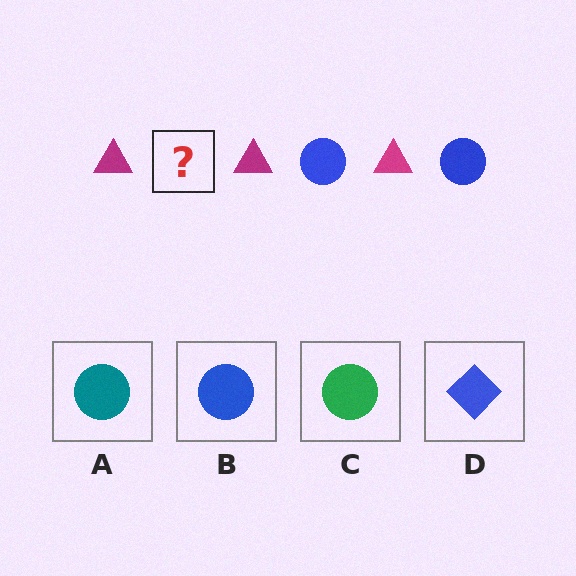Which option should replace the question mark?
Option B.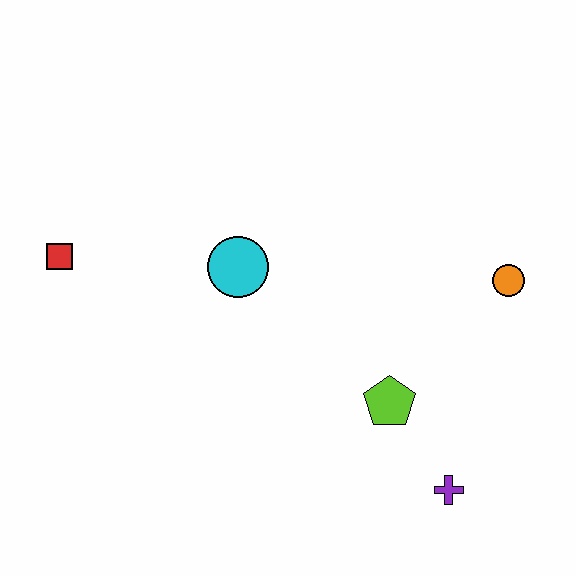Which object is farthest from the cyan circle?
The purple cross is farthest from the cyan circle.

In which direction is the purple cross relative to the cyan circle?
The purple cross is below the cyan circle.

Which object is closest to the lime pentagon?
The purple cross is closest to the lime pentagon.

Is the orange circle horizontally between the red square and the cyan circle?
No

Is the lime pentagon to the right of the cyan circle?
Yes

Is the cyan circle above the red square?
No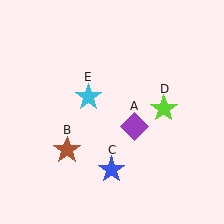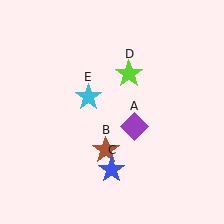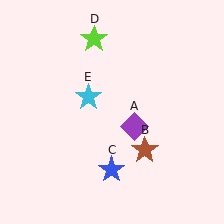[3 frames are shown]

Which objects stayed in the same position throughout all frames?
Purple diamond (object A) and blue star (object C) and cyan star (object E) remained stationary.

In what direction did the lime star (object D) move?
The lime star (object D) moved up and to the left.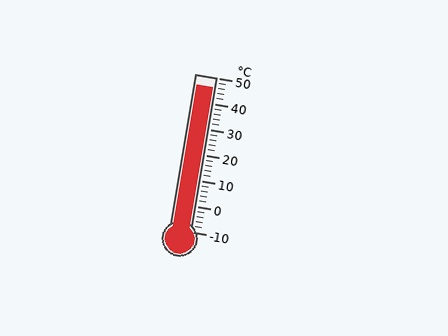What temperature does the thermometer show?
The thermometer shows approximately 46°C.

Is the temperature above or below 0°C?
The temperature is above 0°C.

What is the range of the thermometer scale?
The thermometer scale ranges from -10°C to 50°C.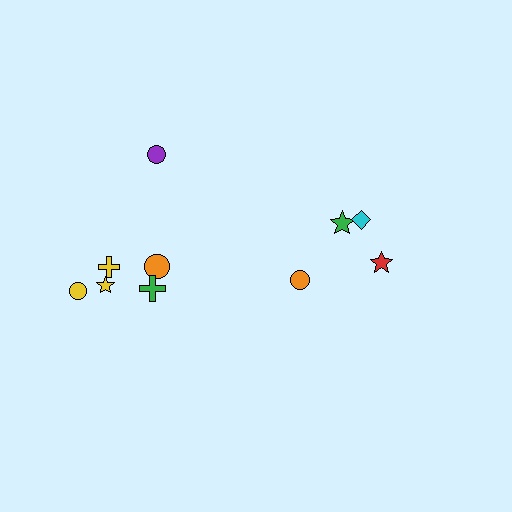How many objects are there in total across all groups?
There are 10 objects.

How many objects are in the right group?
There are 4 objects.